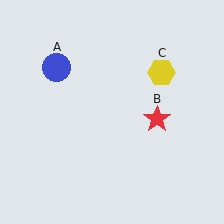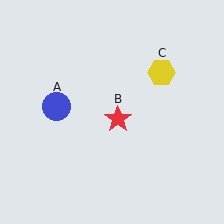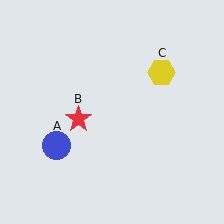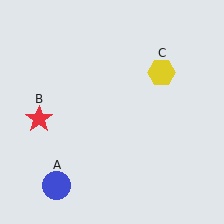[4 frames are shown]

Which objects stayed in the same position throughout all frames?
Yellow hexagon (object C) remained stationary.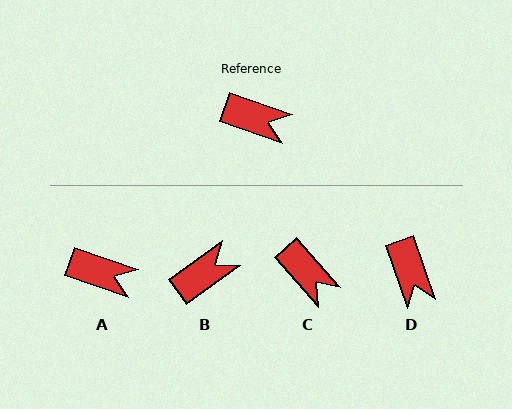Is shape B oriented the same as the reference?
No, it is off by about 55 degrees.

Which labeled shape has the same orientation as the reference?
A.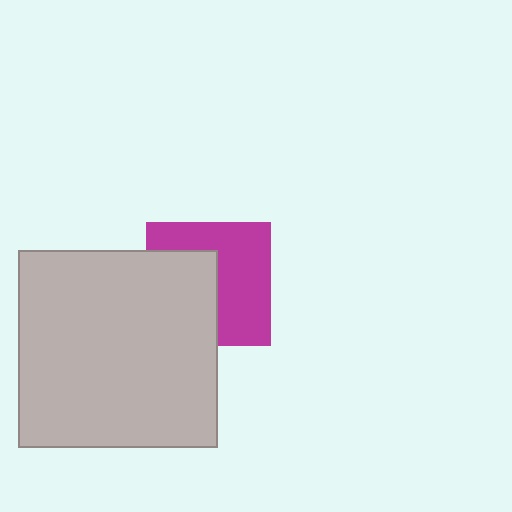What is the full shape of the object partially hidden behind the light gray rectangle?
The partially hidden object is a magenta square.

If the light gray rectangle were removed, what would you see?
You would see the complete magenta square.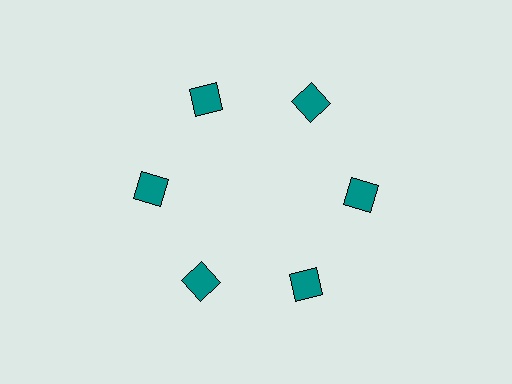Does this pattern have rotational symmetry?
Yes, this pattern has 6-fold rotational symmetry. It looks the same after rotating 60 degrees around the center.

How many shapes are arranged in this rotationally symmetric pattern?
There are 6 shapes, arranged in 6 groups of 1.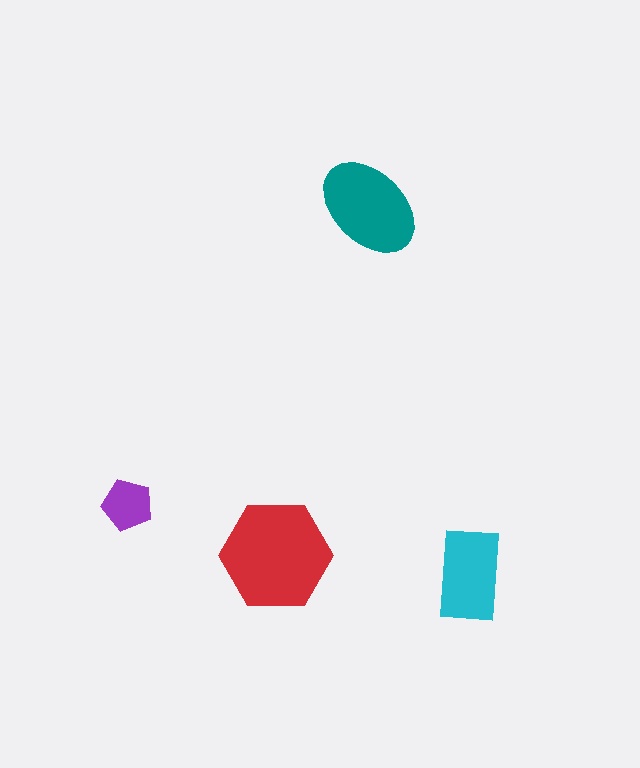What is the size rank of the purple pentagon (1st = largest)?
4th.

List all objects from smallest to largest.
The purple pentagon, the cyan rectangle, the teal ellipse, the red hexagon.